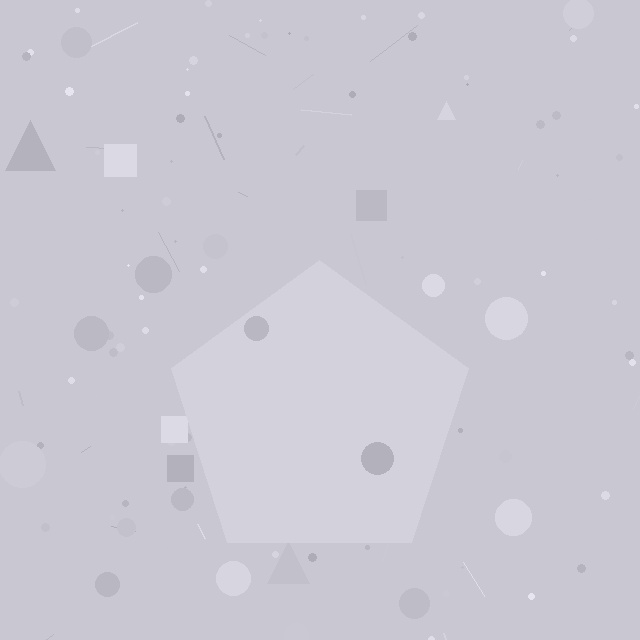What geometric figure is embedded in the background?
A pentagon is embedded in the background.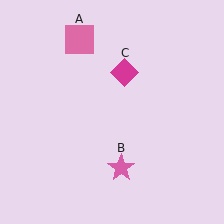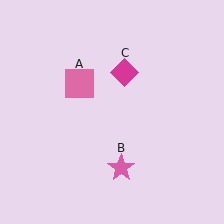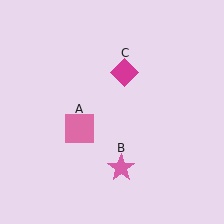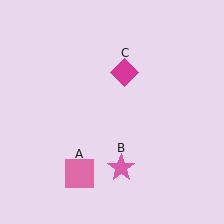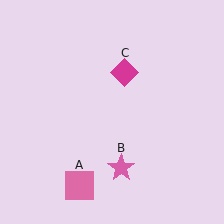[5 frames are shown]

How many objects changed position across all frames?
1 object changed position: pink square (object A).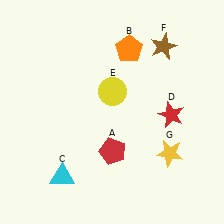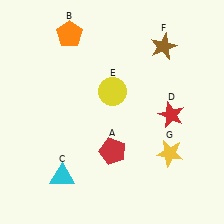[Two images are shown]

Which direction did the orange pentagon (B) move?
The orange pentagon (B) moved left.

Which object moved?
The orange pentagon (B) moved left.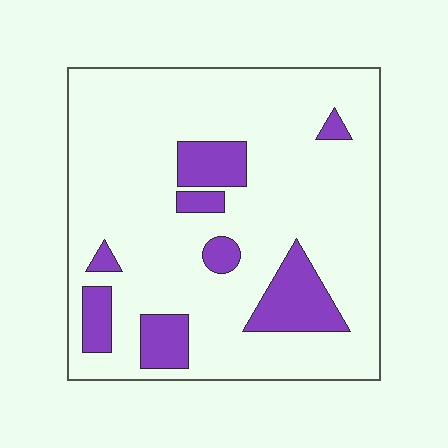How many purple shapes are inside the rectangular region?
8.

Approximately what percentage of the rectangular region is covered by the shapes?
Approximately 15%.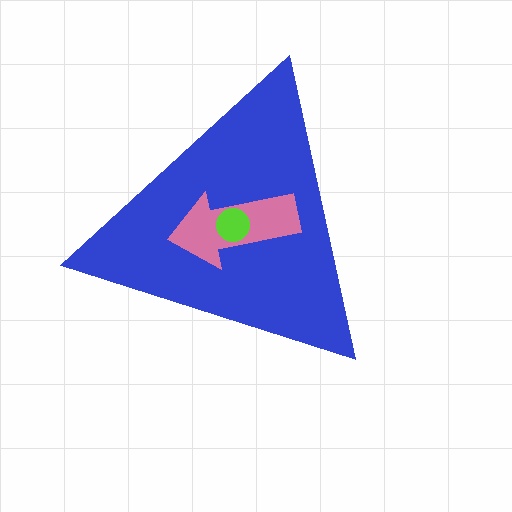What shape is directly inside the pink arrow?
The lime circle.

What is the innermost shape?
The lime circle.